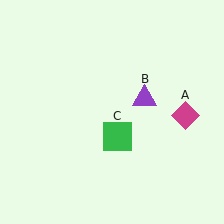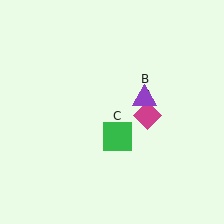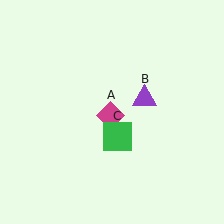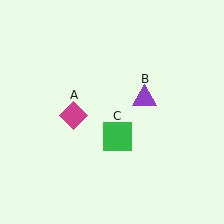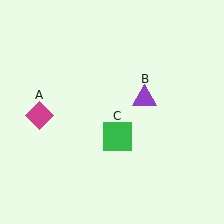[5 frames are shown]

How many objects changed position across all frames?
1 object changed position: magenta diamond (object A).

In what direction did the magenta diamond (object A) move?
The magenta diamond (object A) moved left.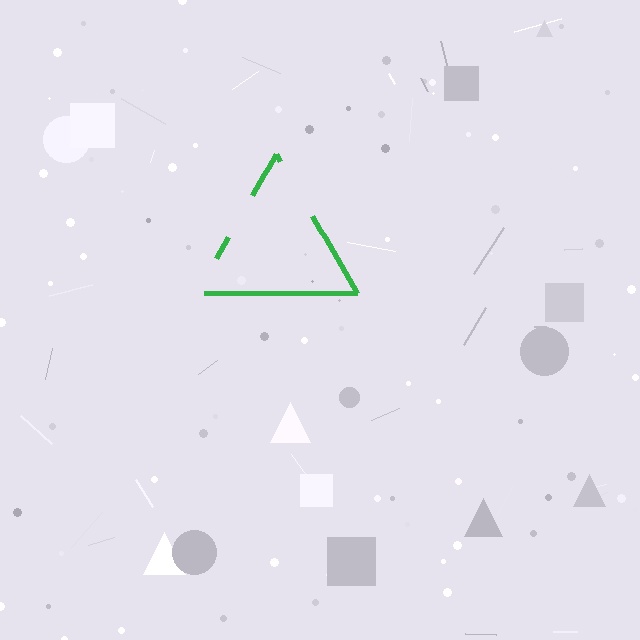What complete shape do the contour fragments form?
The contour fragments form a triangle.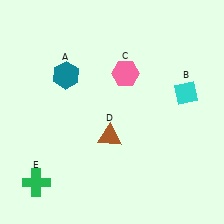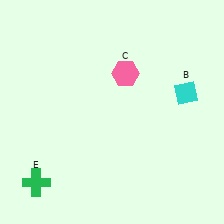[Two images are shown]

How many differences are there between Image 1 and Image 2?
There are 2 differences between the two images.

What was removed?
The brown triangle (D), the teal hexagon (A) were removed in Image 2.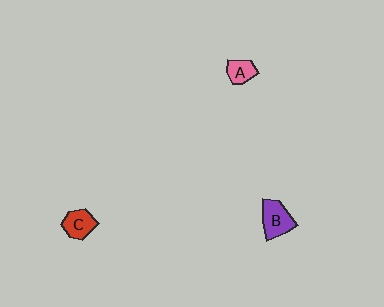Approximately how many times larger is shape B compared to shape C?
Approximately 1.2 times.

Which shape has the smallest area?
Shape A (pink).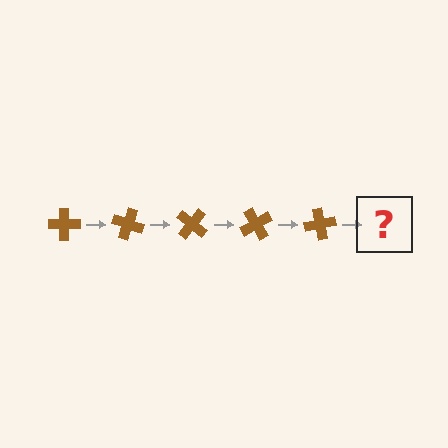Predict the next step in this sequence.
The next step is a brown cross rotated 100 degrees.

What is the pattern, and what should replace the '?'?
The pattern is that the cross rotates 20 degrees each step. The '?' should be a brown cross rotated 100 degrees.